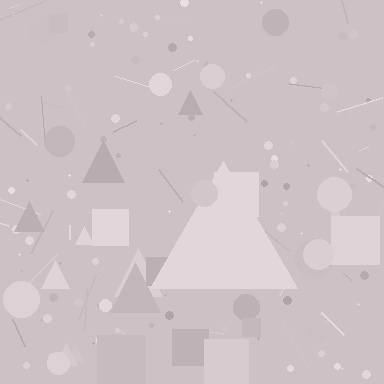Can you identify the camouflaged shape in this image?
The camouflaged shape is a triangle.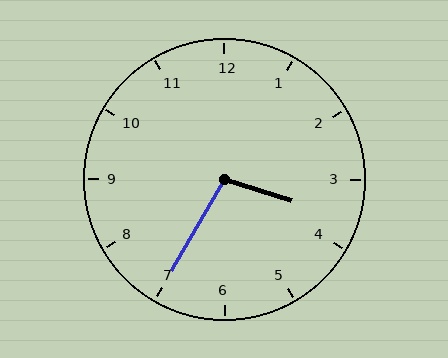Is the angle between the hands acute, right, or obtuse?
It is obtuse.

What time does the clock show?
3:35.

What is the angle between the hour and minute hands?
Approximately 102 degrees.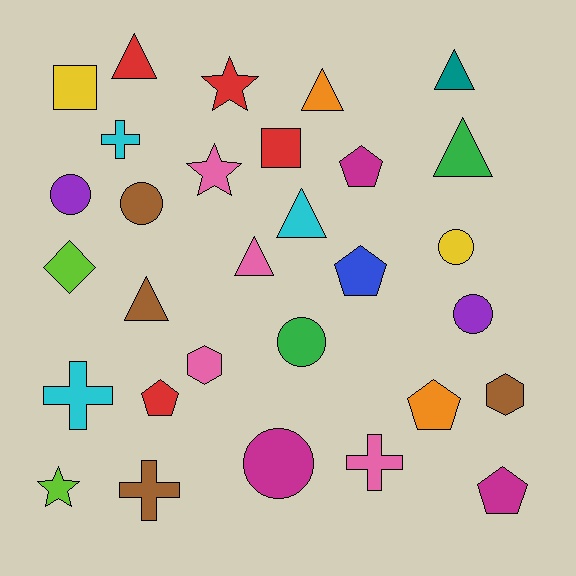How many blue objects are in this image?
There is 1 blue object.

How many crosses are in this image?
There are 4 crosses.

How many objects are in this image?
There are 30 objects.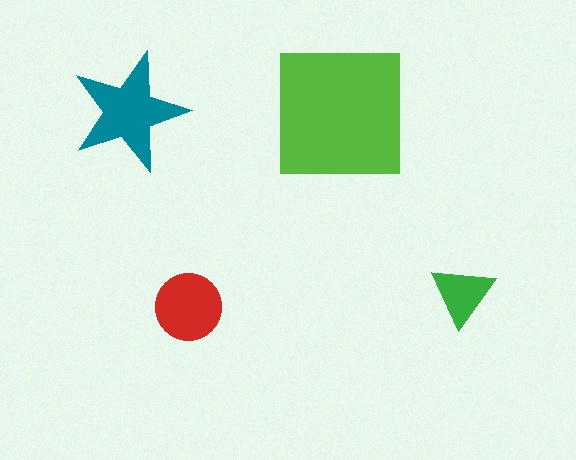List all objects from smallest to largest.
The green triangle, the red circle, the teal star, the lime square.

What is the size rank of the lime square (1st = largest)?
1st.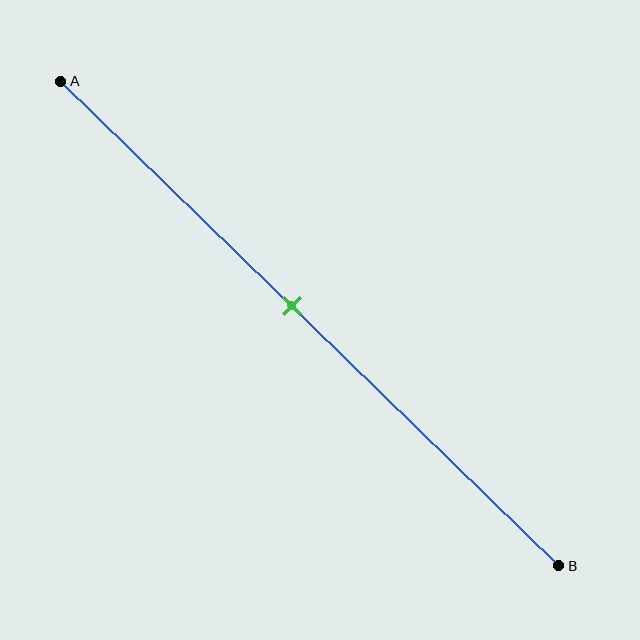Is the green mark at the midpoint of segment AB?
No, the mark is at about 45% from A, not at the 50% midpoint.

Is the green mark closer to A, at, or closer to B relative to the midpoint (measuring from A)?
The green mark is closer to point A than the midpoint of segment AB.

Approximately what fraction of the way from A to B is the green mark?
The green mark is approximately 45% of the way from A to B.